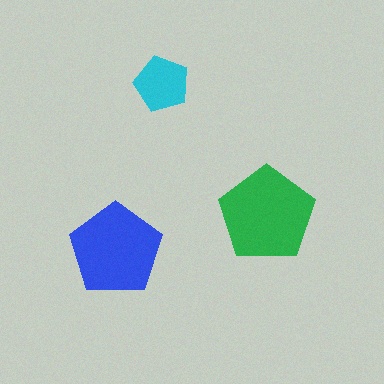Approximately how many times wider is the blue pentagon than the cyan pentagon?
About 1.5 times wider.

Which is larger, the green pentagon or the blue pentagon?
The green one.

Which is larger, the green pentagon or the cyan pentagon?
The green one.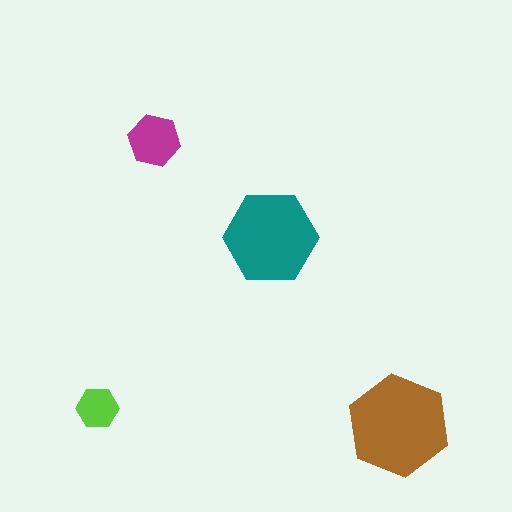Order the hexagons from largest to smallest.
the brown one, the teal one, the magenta one, the lime one.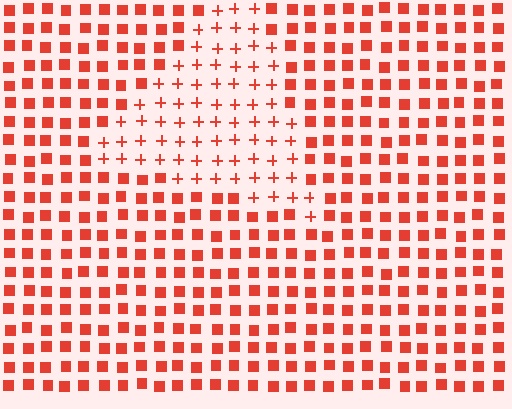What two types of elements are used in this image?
The image uses plus signs inside the triangle region and squares outside it.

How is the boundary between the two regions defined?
The boundary is defined by a change in element shape: plus signs inside vs. squares outside. All elements share the same color and spacing.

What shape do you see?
I see a triangle.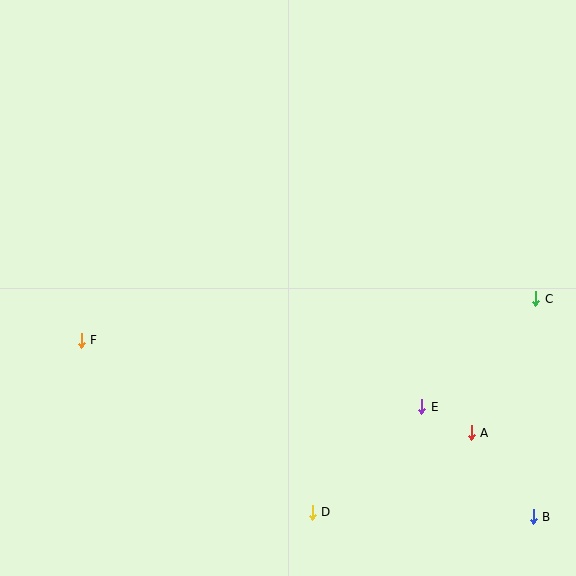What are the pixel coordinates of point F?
Point F is at (81, 340).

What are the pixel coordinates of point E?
Point E is at (422, 407).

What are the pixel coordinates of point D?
Point D is at (312, 512).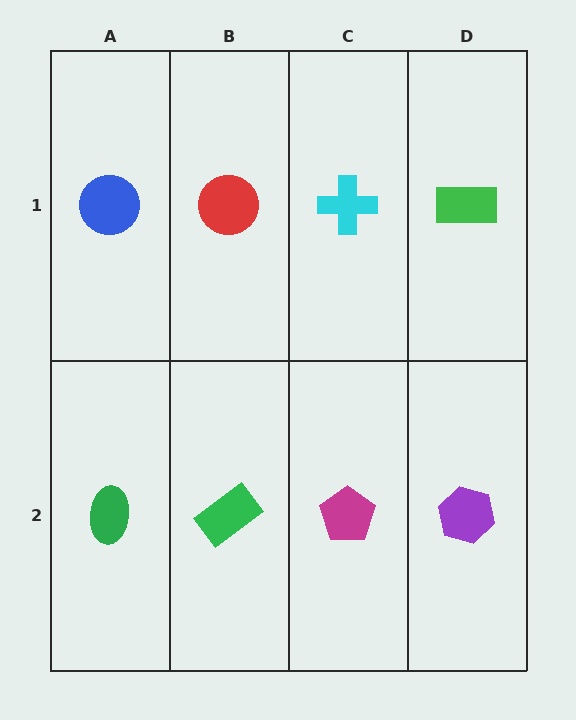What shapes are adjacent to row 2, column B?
A red circle (row 1, column B), a green ellipse (row 2, column A), a magenta pentagon (row 2, column C).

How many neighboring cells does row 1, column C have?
3.